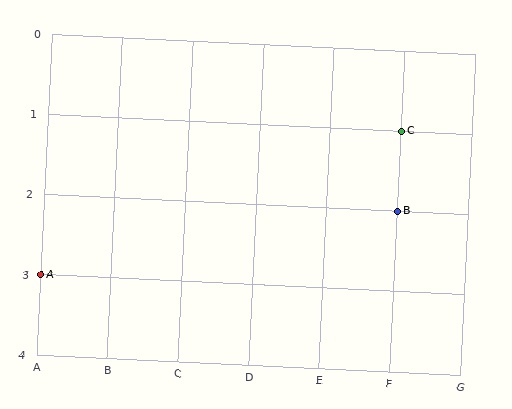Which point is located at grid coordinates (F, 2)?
Point B is at (F, 2).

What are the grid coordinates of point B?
Point B is at grid coordinates (F, 2).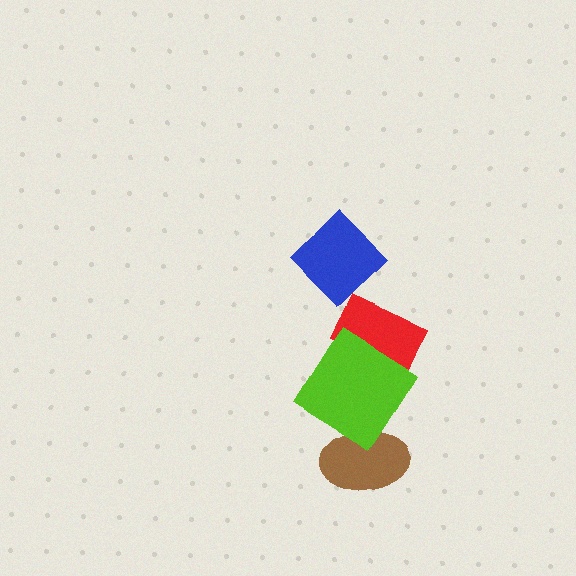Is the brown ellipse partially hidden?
Yes, it is partially covered by another shape.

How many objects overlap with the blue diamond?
0 objects overlap with the blue diamond.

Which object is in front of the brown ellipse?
The lime diamond is in front of the brown ellipse.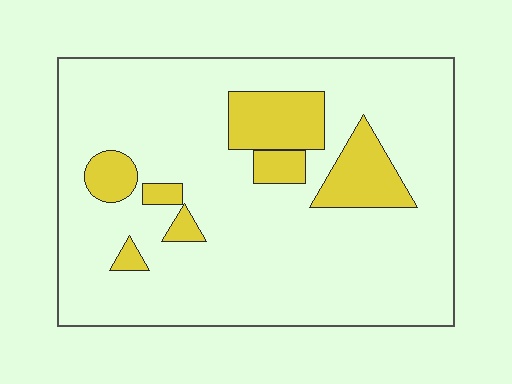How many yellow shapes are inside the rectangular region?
7.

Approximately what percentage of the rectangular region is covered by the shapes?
Approximately 15%.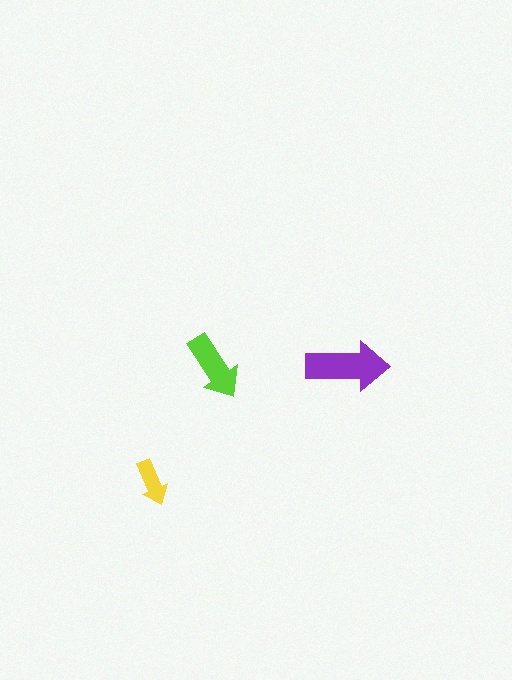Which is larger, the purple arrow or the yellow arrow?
The purple one.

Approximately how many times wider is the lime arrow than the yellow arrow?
About 1.5 times wider.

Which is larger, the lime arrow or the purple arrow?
The purple one.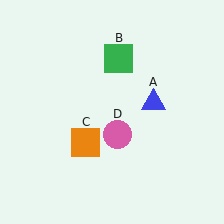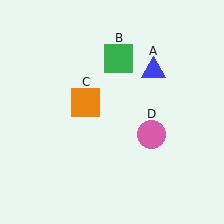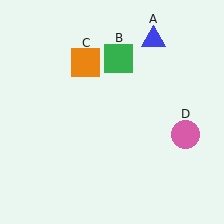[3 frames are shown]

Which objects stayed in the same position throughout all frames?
Green square (object B) remained stationary.